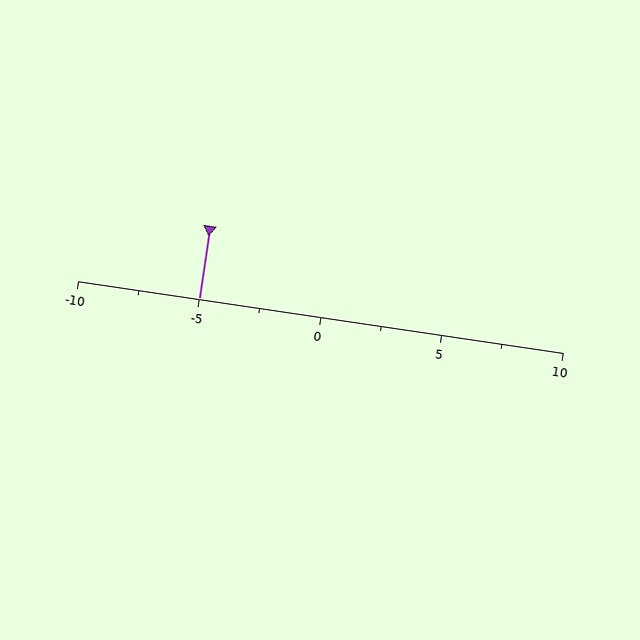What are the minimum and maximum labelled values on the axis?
The axis runs from -10 to 10.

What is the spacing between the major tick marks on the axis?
The major ticks are spaced 5 apart.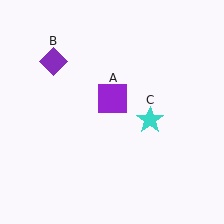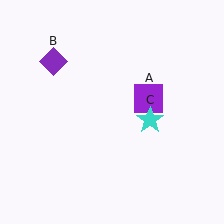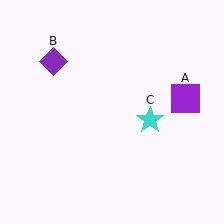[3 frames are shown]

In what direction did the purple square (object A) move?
The purple square (object A) moved right.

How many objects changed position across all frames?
1 object changed position: purple square (object A).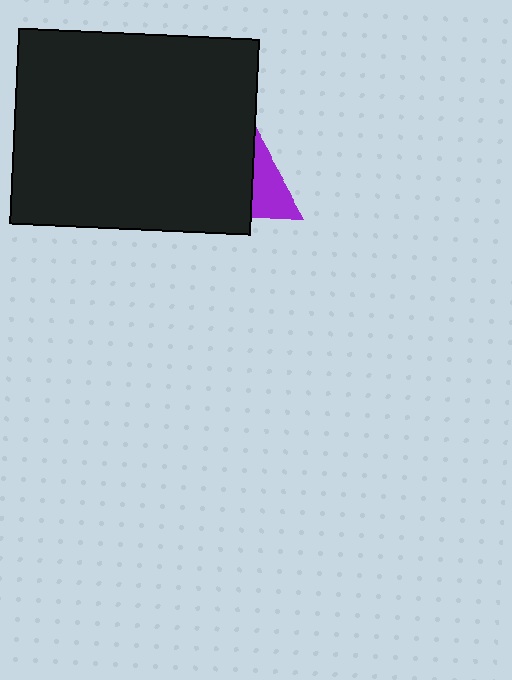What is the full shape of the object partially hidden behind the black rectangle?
The partially hidden object is a purple triangle.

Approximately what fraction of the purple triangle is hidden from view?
Roughly 62% of the purple triangle is hidden behind the black rectangle.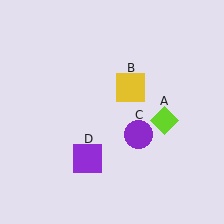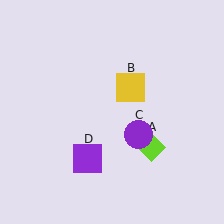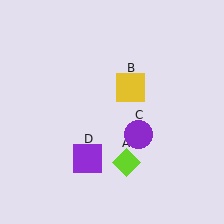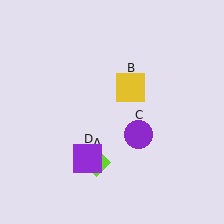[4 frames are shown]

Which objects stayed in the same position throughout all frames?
Yellow square (object B) and purple circle (object C) and purple square (object D) remained stationary.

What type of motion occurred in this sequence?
The lime diamond (object A) rotated clockwise around the center of the scene.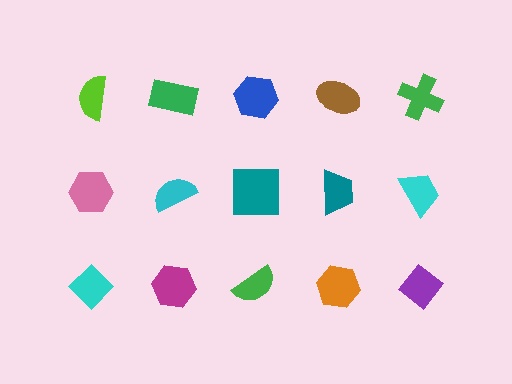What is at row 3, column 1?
A cyan diamond.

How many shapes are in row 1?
5 shapes.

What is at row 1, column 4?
A brown ellipse.